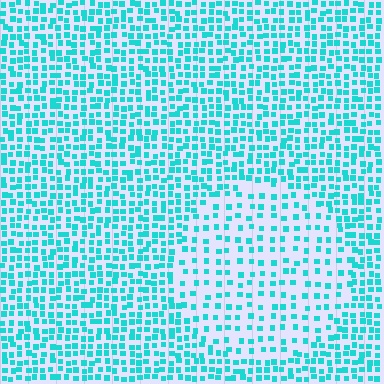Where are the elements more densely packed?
The elements are more densely packed outside the circle boundary.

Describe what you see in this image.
The image contains small cyan elements arranged at two different densities. A circle-shaped region is visible where the elements are less densely packed than the surrounding area.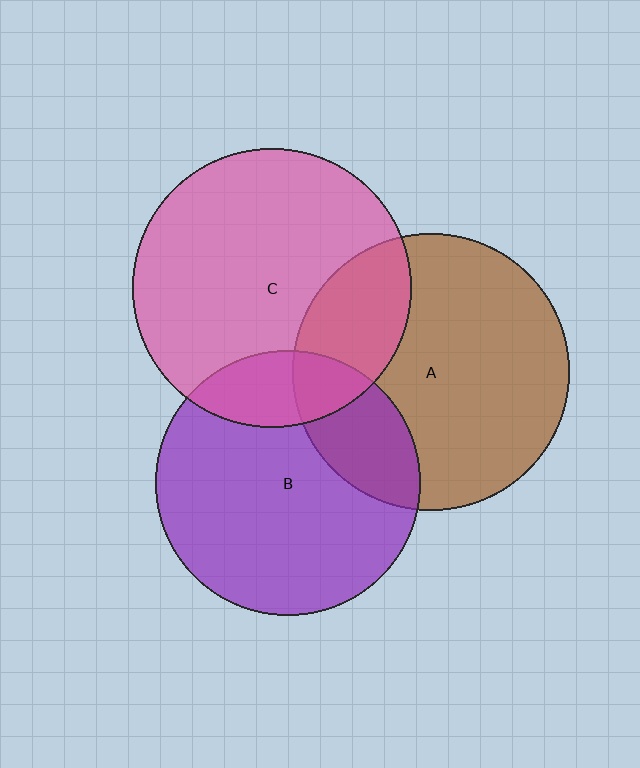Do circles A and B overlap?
Yes.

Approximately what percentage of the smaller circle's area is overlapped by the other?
Approximately 25%.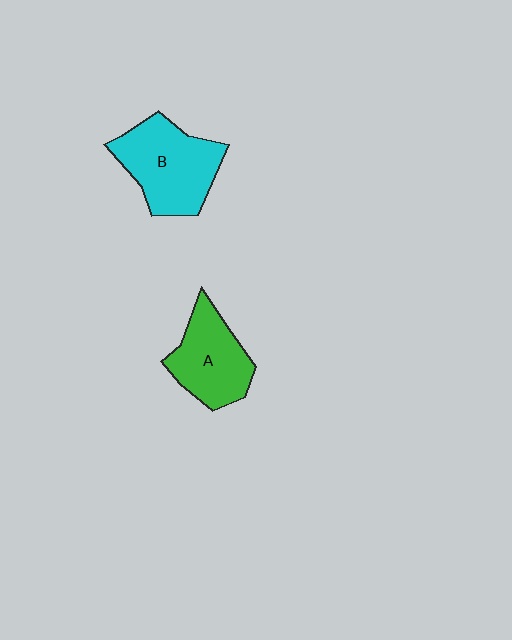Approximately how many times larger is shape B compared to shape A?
Approximately 1.3 times.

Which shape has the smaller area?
Shape A (green).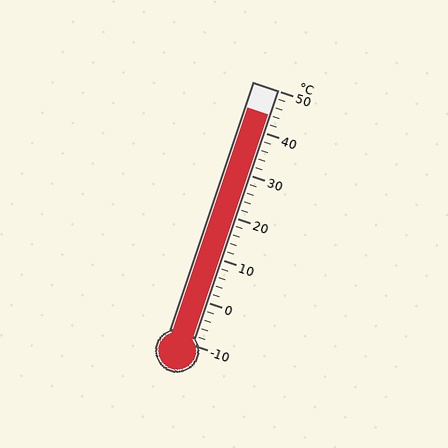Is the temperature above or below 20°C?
The temperature is above 20°C.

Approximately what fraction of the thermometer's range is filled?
The thermometer is filled to approximately 90% of its range.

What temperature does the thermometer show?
The thermometer shows approximately 44°C.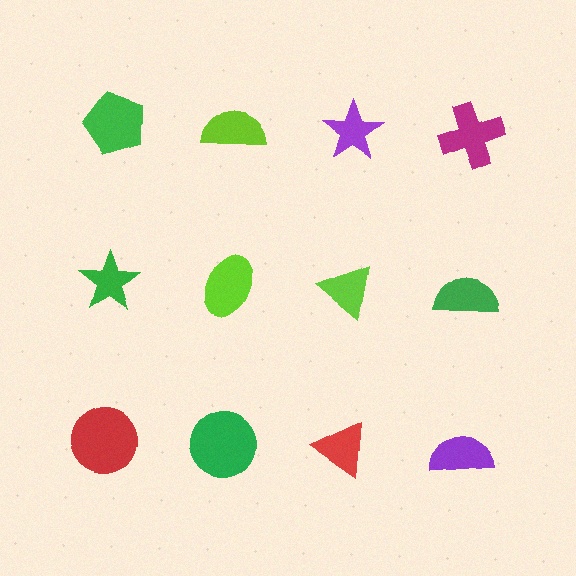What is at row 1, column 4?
A magenta cross.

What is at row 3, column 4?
A purple semicircle.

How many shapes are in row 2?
4 shapes.